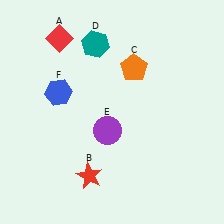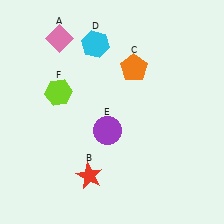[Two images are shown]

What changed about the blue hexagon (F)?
In Image 1, F is blue. In Image 2, it changed to lime.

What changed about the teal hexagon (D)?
In Image 1, D is teal. In Image 2, it changed to cyan.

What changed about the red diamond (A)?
In Image 1, A is red. In Image 2, it changed to pink.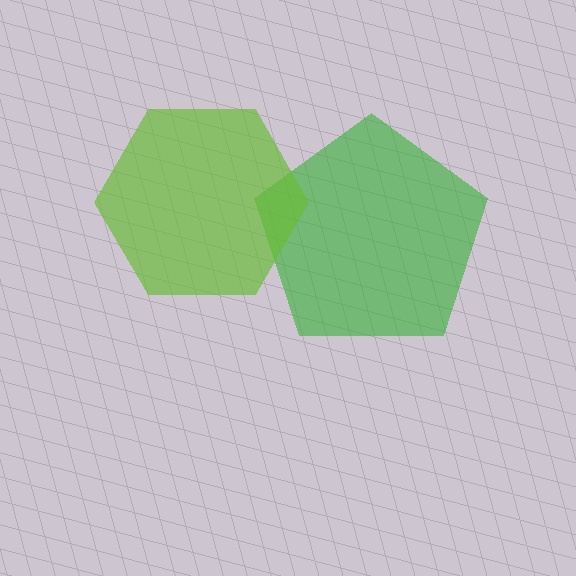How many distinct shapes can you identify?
There are 2 distinct shapes: a green pentagon, a lime hexagon.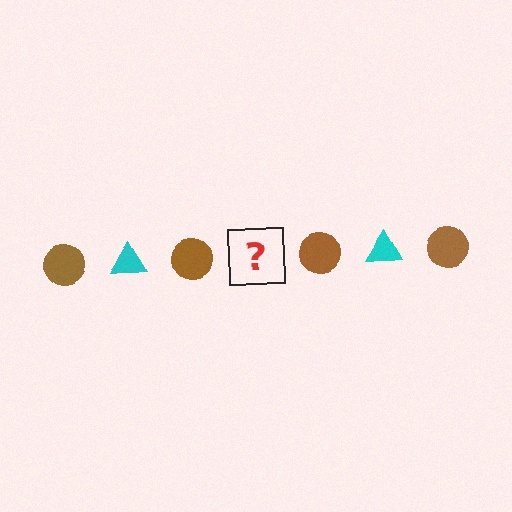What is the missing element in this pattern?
The missing element is a cyan triangle.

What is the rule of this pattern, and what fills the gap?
The rule is that the pattern alternates between brown circle and cyan triangle. The gap should be filled with a cyan triangle.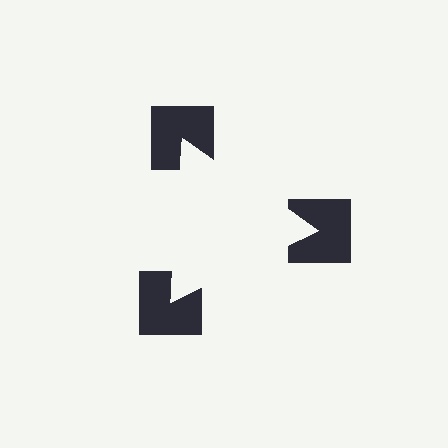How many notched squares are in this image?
There are 3 — one at each vertex of the illusory triangle.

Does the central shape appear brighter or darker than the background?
It typically appears slightly brighter than the background, even though no actual brightness change is drawn.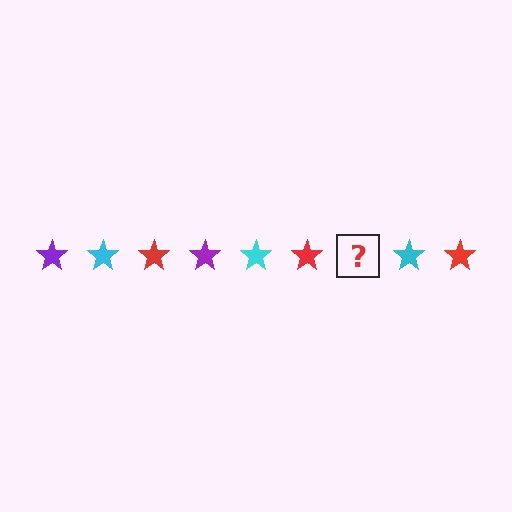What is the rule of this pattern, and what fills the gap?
The rule is that the pattern cycles through purple, cyan, red stars. The gap should be filled with a purple star.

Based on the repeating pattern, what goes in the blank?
The blank should be a purple star.